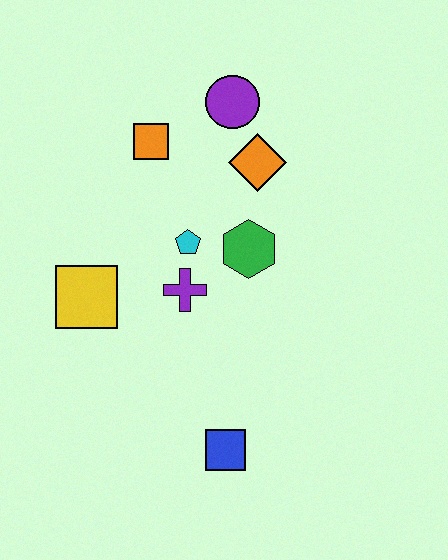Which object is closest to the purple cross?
The cyan pentagon is closest to the purple cross.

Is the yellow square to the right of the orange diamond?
No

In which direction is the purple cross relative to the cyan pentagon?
The purple cross is below the cyan pentagon.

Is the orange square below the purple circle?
Yes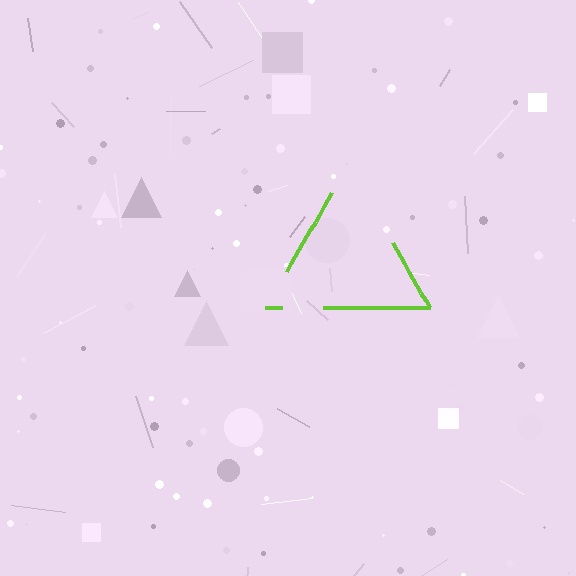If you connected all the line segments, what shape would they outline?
They would outline a triangle.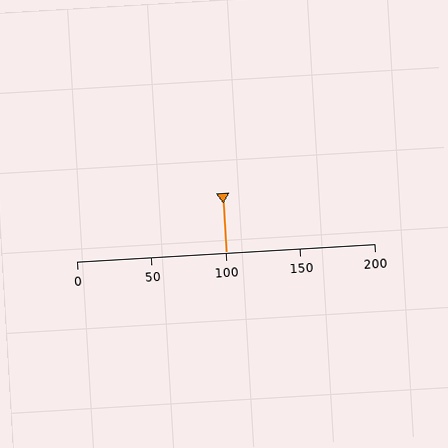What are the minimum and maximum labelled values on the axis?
The axis runs from 0 to 200.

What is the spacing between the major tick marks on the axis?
The major ticks are spaced 50 apart.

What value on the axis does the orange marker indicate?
The marker indicates approximately 100.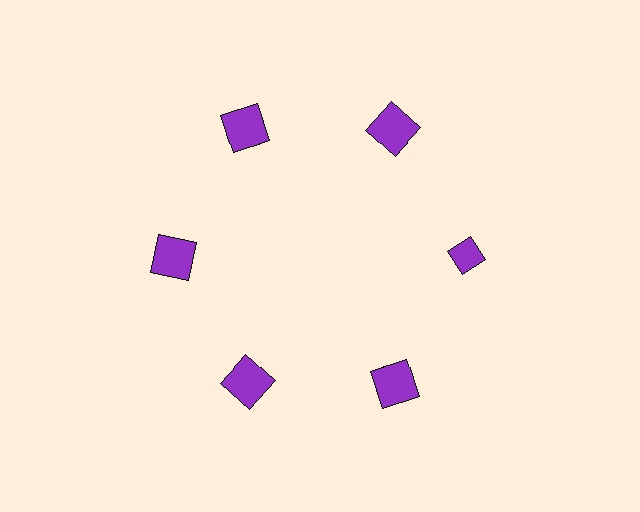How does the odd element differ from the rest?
It has a different shape: diamond instead of square.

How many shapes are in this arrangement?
There are 6 shapes arranged in a ring pattern.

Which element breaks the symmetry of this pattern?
The purple diamond at roughly the 3 o'clock position breaks the symmetry. All other shapes are purple squares.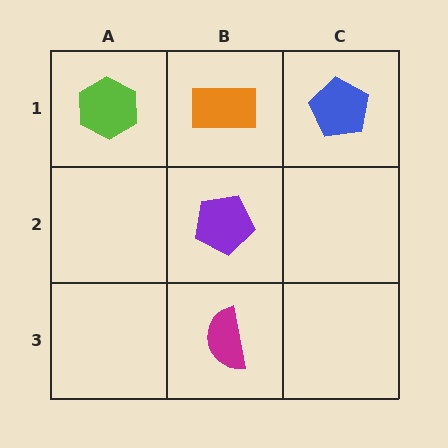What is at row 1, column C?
A blue pentagon.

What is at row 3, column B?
A magenta semicircle.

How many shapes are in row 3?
1 shape.